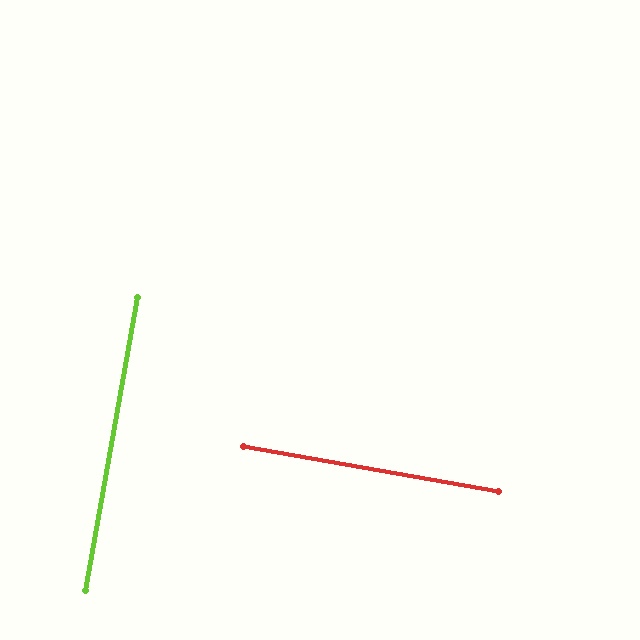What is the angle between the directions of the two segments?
Approximately 90 degrees.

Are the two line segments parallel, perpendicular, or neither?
Perpendicular — they meet at approximately 90°.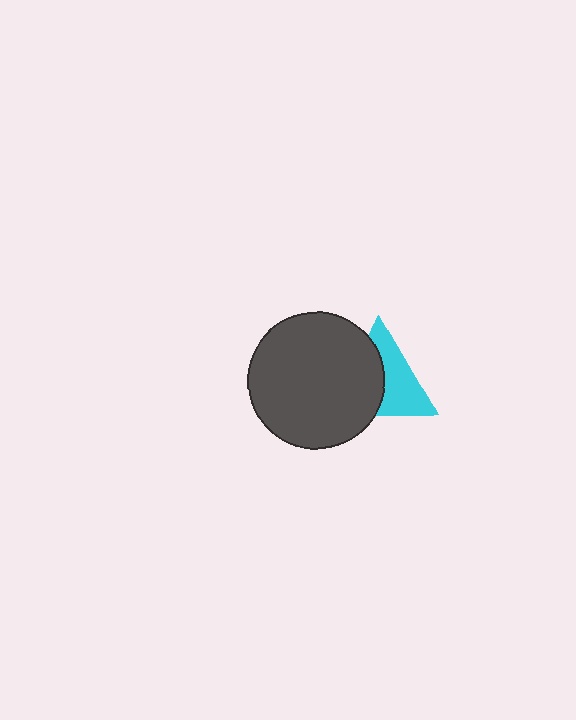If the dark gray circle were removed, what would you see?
You would see the complete cyan triangle.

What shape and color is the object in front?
The object in front is a dark gray circle.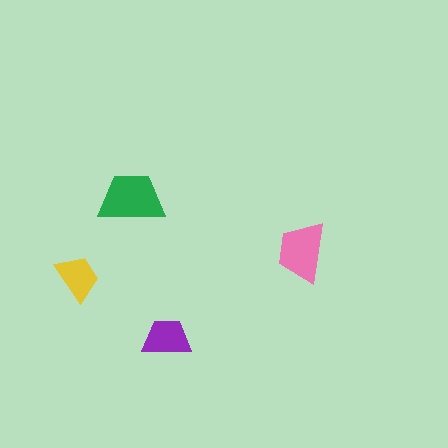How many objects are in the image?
There are 4 objects in the image.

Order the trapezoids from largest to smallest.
the green one, the pink one, the purple one, the yellow one.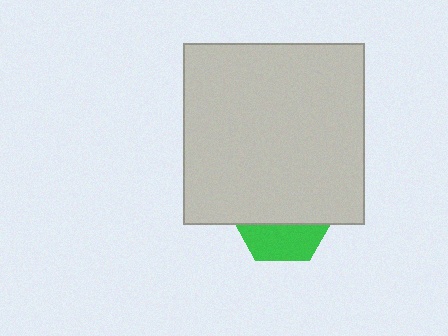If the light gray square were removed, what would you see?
You would see the complete green hexagon.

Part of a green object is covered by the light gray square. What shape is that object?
It is a hexagon.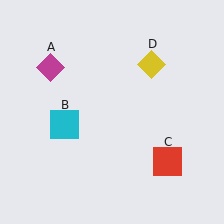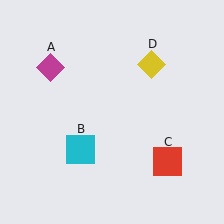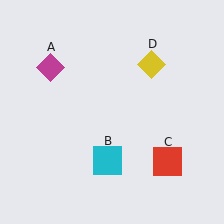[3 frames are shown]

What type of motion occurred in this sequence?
The cyan square (object B) rotated counterclockwise around the center of the scene.